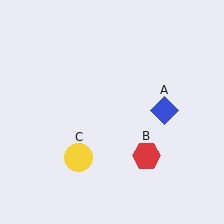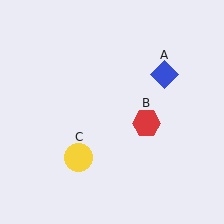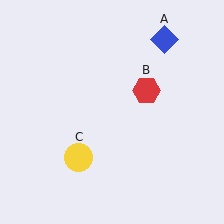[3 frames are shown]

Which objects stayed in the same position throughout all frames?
Yellow circle (object C) remained stationary.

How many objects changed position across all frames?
2 objects changed position: blue diamond (object A), red hexagon (object B).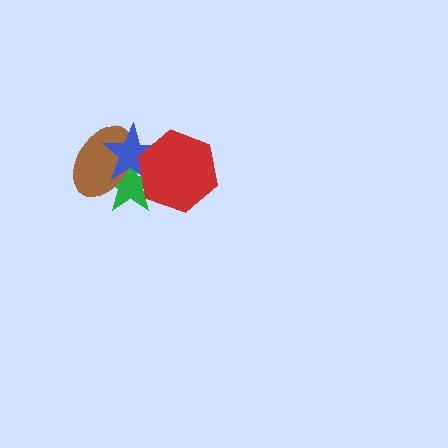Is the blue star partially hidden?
Yes, it is partially covered by another shape.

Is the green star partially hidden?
Yes, it is partially covered by another shape.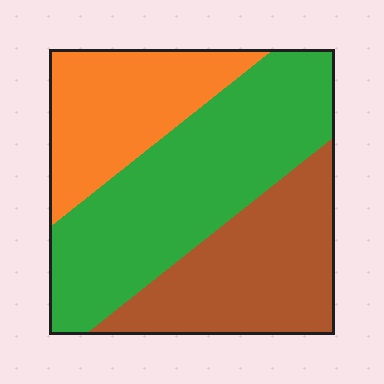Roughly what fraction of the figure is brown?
Brown takes up about one third (1/3) of the figure.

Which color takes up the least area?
Orange, at roughly 25%.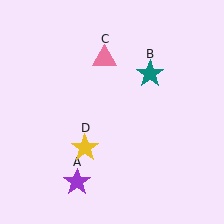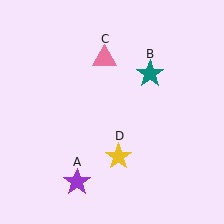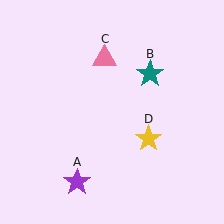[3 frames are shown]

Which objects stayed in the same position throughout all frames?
Purple star (object A) and teal star (object B) and pink triangle (object C) remained stationary.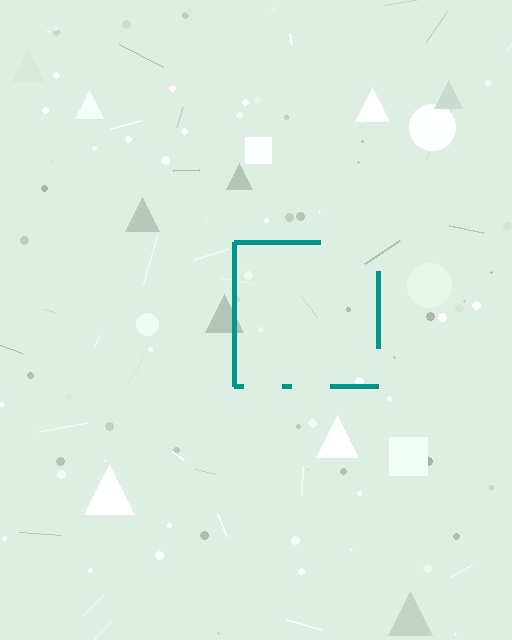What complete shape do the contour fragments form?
The contour fragments form a square.